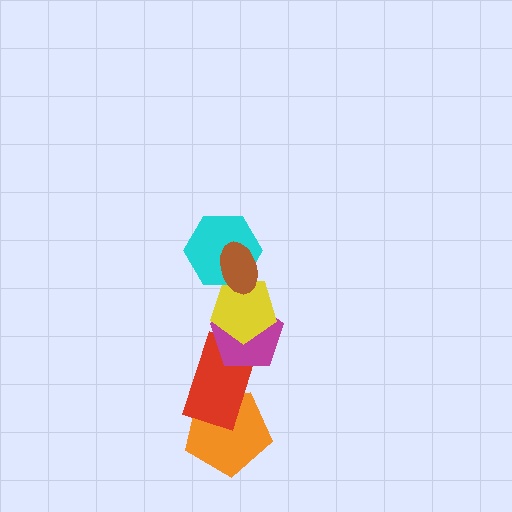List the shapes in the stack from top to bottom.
From top to bottom: the brown ellipse, the cyan hexagon, the yellow pentagon, the magenta pentagon, the red rectangle, the orange pentagon.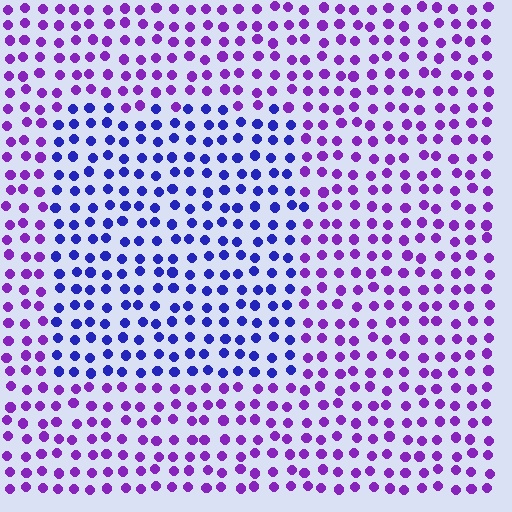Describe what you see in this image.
The image is filled with small purple elements in a uniform arrangement. A rectangle-shaped region is visible where the elements are tinted to a slightly different hue, forming a subtle color boundary.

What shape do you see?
I see a rectangle.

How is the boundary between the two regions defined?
The boundary is defined purely by a slight shift in hue (about 40 degrees). Spacing, size, and orientation are identical on both sides.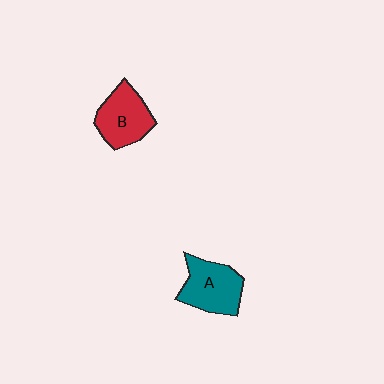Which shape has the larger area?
Shape A (teal).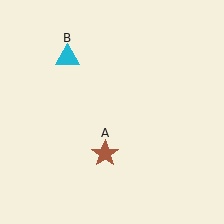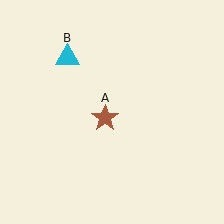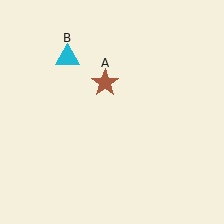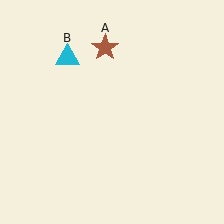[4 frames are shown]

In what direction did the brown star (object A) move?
The brown star (object A) moved up.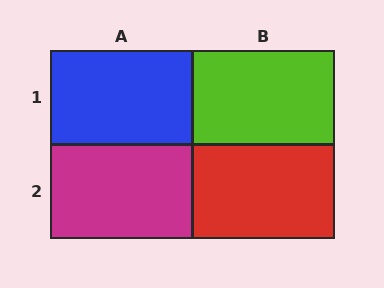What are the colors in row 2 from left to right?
Magenta, red.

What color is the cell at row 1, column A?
Blue.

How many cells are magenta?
1 cell is magenta.